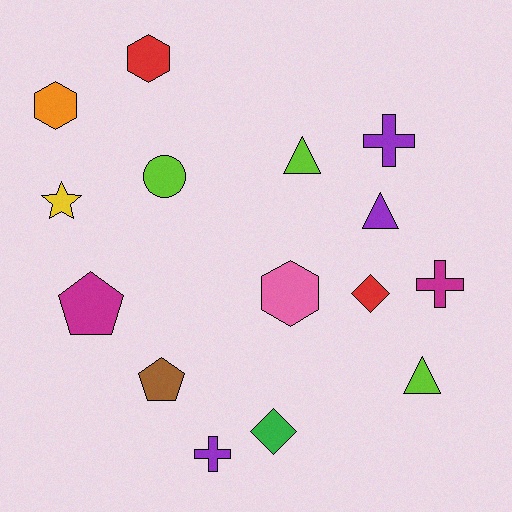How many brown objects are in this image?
There is 1 brown object.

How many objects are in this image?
There are 15 objects.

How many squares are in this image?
There are no squares.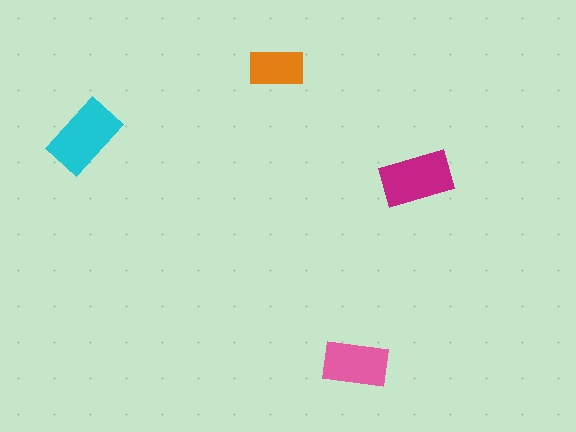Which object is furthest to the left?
The cyan rectangle is leftmost.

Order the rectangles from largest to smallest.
the cyan one, the magenta one, the pink one, the orange one.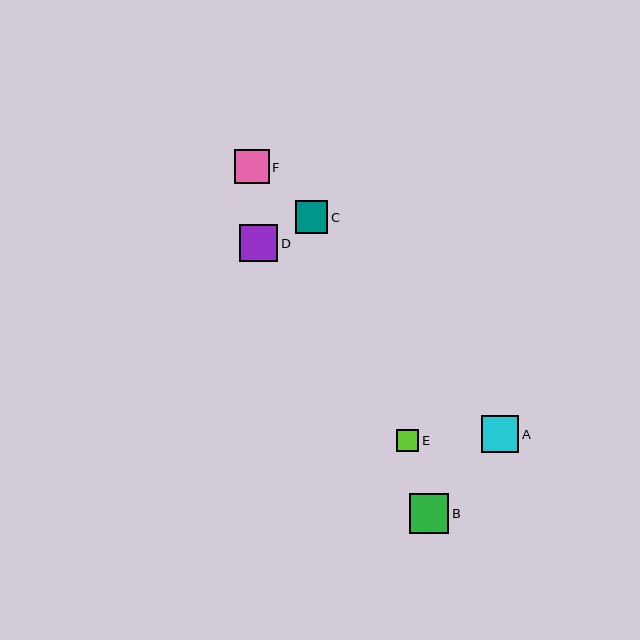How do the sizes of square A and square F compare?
Square A and square F are approximately the same size.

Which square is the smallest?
Square E is the smallest with a size of approximately 22 pixels.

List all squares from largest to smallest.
From largest to smallest: B, D, A, F, C, E.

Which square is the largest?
Square B is the largest with a size of approximately 40 pixels.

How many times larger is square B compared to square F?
Square B is approximately 1.2 times the size of square F.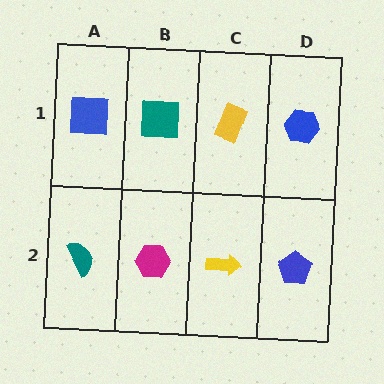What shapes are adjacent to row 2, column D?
A blue hexagon (row 1, column D), a yellow arrow (row 2, column C).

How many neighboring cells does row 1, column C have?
3.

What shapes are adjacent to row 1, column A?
A teal semicircle (row 2, column A), a teal square (row 1, column B).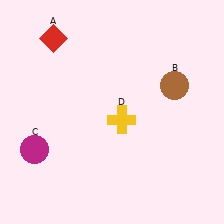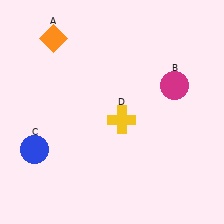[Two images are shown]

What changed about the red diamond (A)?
In Image 1, A is red. In Image 2, it changed to orange.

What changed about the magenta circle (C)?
In Image 1, C is magenta. In Image 2, it changed to blue.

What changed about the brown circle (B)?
In Image 1, B is brown. In Image 2, it changed to magenta.